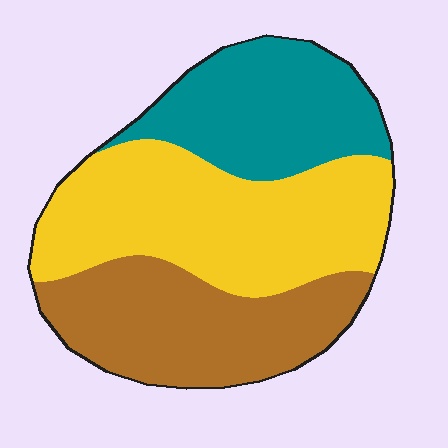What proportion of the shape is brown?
Brown covers roughly 30% of the shape.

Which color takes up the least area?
Teal, at roughly 25%.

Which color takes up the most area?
Yellow, at roughly 40%.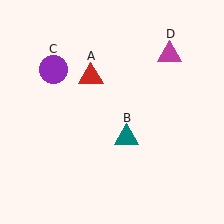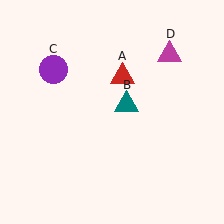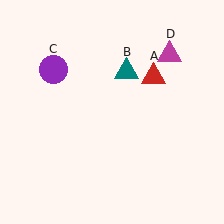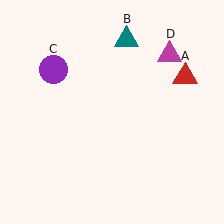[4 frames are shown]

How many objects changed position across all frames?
2 objects changed position: red triangle (object A), teal triangle (object B).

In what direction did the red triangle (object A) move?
The red triangle (object A) moved right.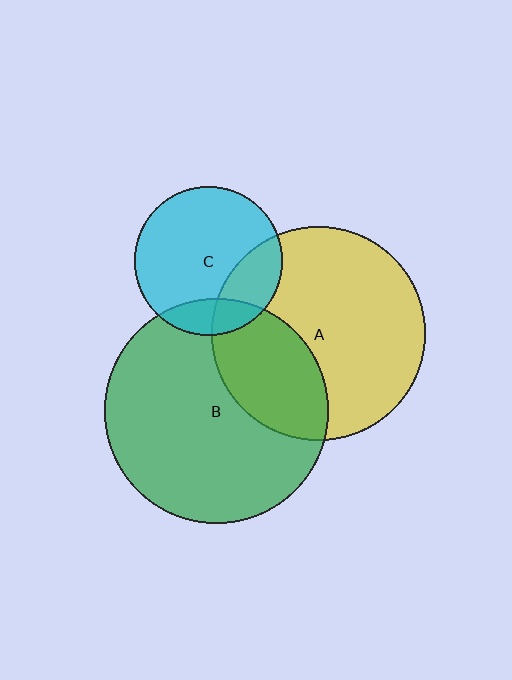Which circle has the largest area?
Circle B (green).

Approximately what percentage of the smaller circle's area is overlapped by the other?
Approximately 25%.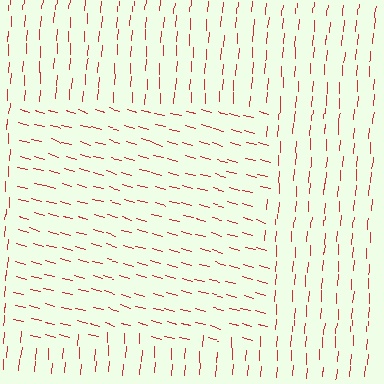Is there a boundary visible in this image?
Yes, there is a texture boundary formed by a change in line orientation.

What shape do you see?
I see a rectangle.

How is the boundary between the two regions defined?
The boundary is defined purely by a change in line orientation (approximately 78 degrees difference). All lines are the same color and thickness.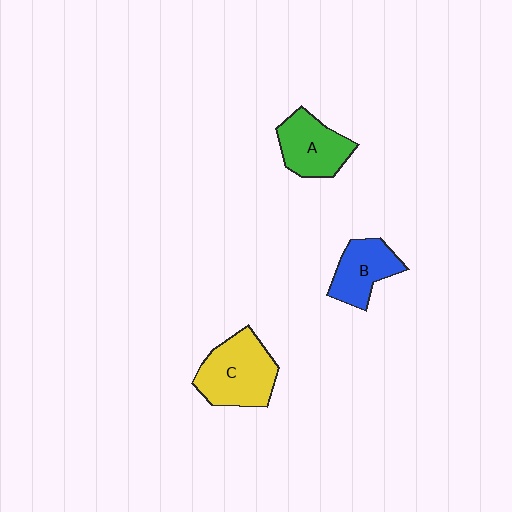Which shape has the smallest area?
Shape B (blue).